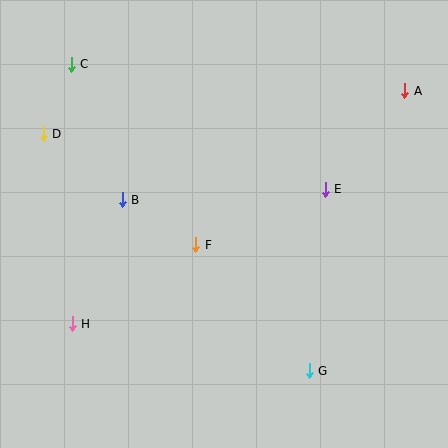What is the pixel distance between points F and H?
The distance between F and H is 147 pixels.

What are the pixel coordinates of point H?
Point H is at (72, 324).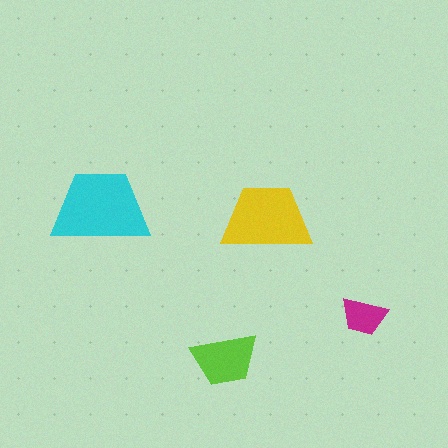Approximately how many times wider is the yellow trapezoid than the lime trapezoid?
About 1.5 times wider.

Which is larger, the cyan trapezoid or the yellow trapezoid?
The cyan one.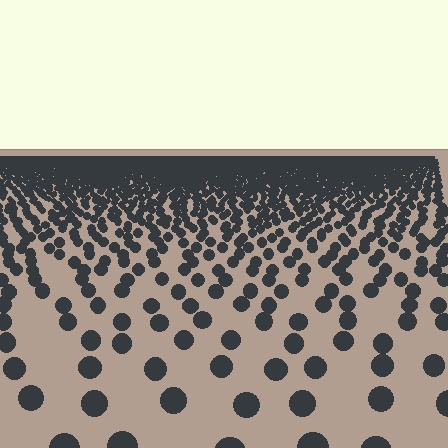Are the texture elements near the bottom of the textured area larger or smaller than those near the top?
Larger. Near the bottom, elements are closer to the viewer and appear at a bigger on-screen size.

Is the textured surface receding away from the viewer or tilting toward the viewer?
The surface is receding away from the viewer. Texture elements get smaller and denser toward the top.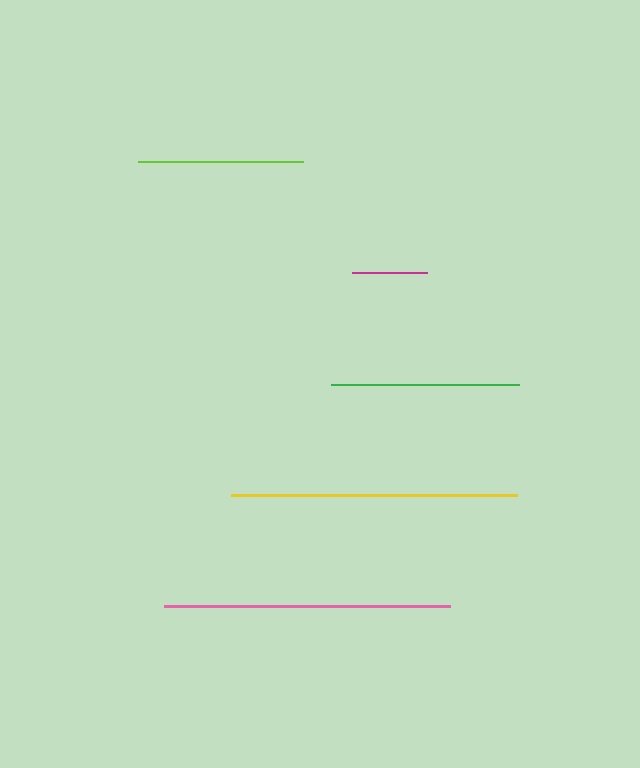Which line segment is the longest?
The pink line is the longest at approximately 286 pixels.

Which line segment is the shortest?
The magenta line is the shortest at approximately 76 pixels.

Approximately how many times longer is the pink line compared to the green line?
The pink line is approximately 1.5 times the length of the green line.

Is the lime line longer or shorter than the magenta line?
The lime line is longer than the magenta line.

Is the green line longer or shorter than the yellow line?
The yellow line is longer than the green line.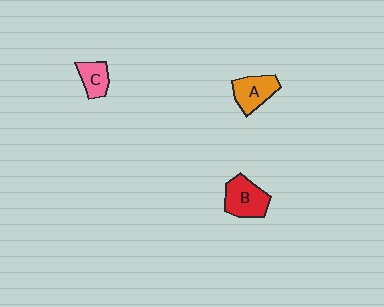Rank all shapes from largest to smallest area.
From largest to smallest: B (red), A (orange), C (pink).